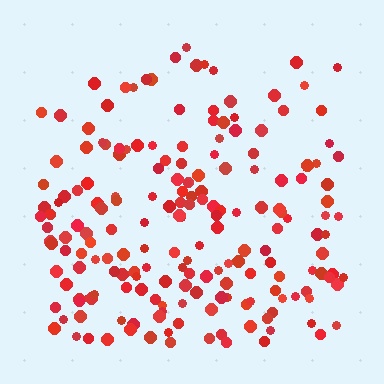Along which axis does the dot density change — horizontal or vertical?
Vertical.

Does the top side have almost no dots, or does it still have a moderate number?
Still a moderate number, just noticeably fewer than the bottom.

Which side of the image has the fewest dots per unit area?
The top.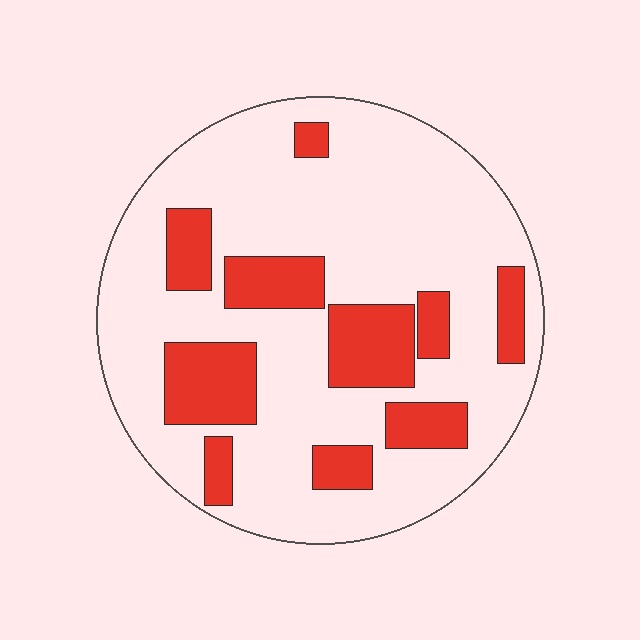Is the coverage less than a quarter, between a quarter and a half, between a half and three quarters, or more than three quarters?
Less than a quarter.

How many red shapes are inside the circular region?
10.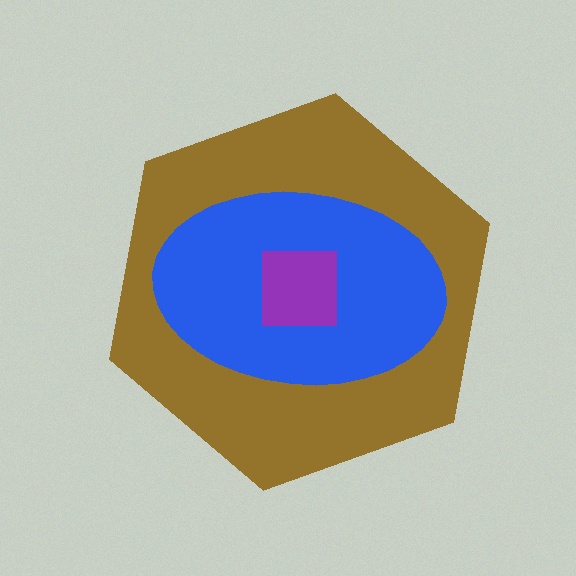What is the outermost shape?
The brown hexagon.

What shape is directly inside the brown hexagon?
The blue ellipse.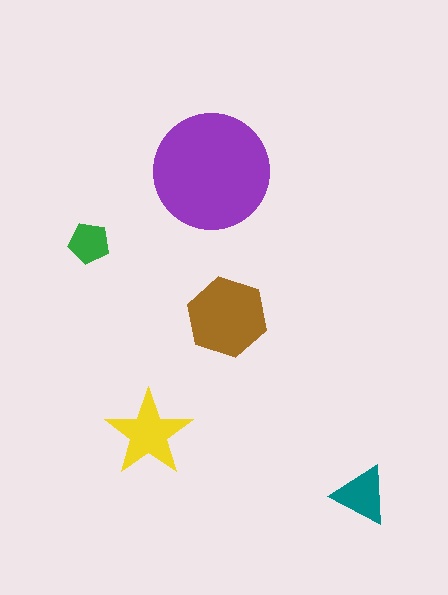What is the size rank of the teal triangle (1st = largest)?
4th.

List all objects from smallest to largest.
The green pentagon, the teal triangle, the yellow star, the brown hexagon, the purple circle.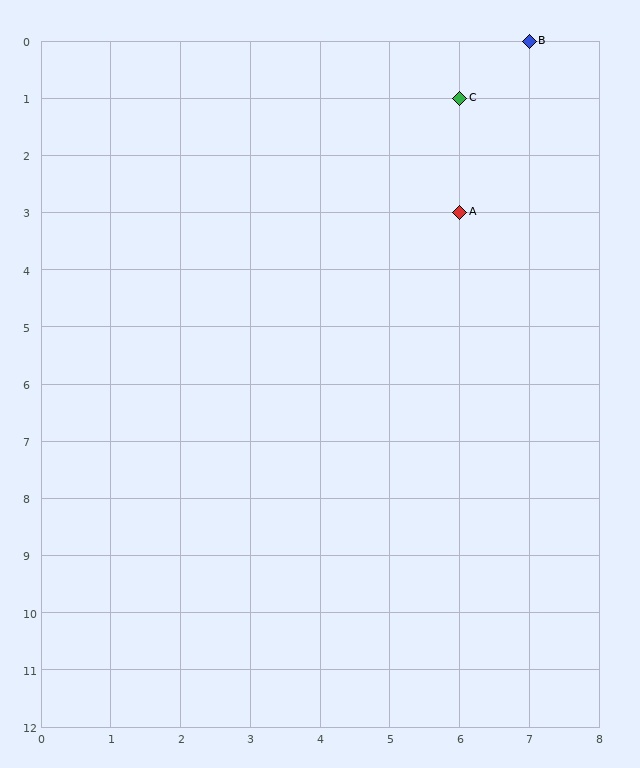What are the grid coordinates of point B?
Point B is at grid coordinates (7, 0).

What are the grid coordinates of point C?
Point C is at grid coordinates (6, 1).